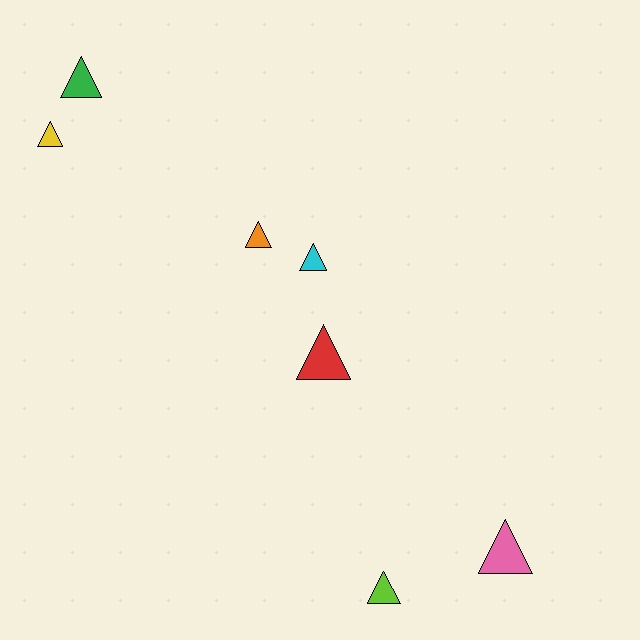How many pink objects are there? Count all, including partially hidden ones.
There is 1 pink object.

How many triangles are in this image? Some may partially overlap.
There are 7 triangles.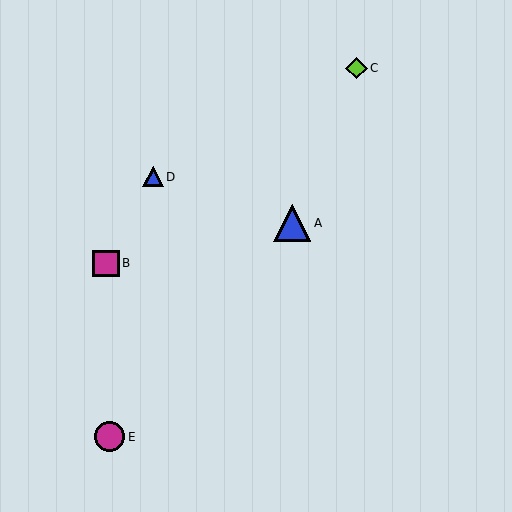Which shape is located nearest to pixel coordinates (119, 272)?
The magenta square (labeled B) at (106, 263) is nearest to that location.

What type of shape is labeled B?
Shape B is a magenta square.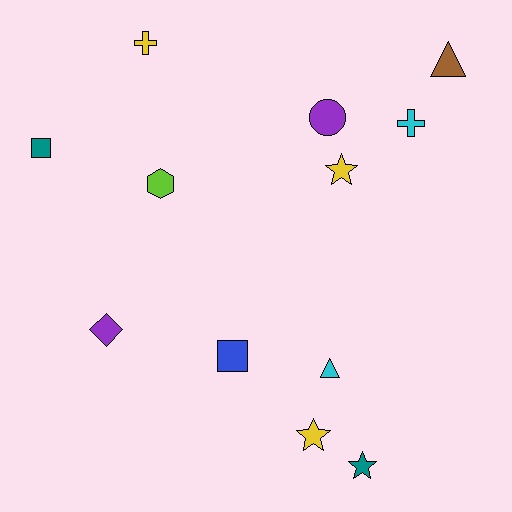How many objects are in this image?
There are 12 objects.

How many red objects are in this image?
There are no red objects.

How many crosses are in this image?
There are 2 crosses.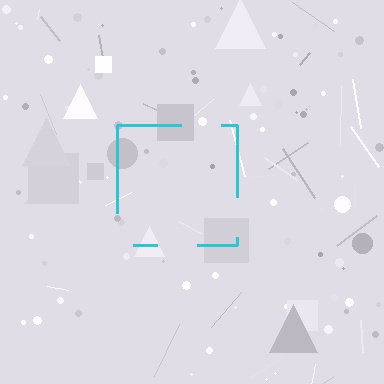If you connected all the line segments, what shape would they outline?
They would outline a square.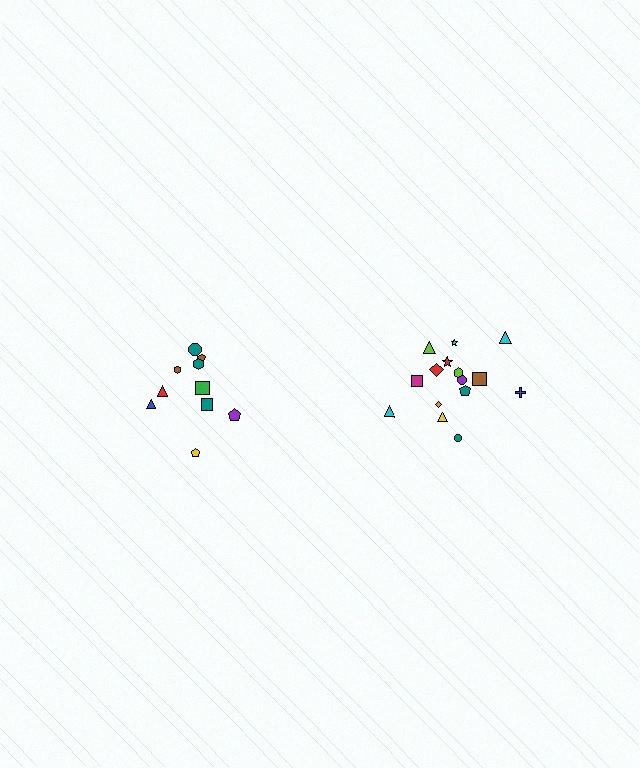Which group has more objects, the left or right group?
The right group.